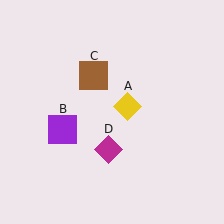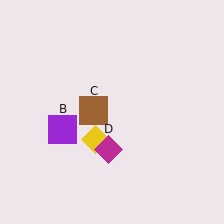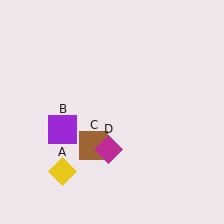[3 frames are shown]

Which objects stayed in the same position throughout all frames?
Purple square (object B) and magenta diamond (object D) remained stationary.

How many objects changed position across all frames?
2 objects changed position: yellow diamond (object A), brown square (object C).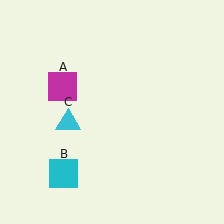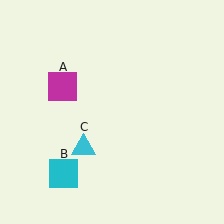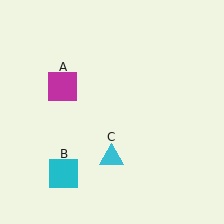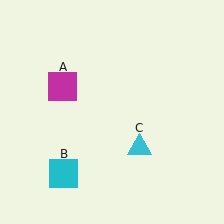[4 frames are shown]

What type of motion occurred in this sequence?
The cyan triangle (object C) rotated counterclockwise around the center of the scene.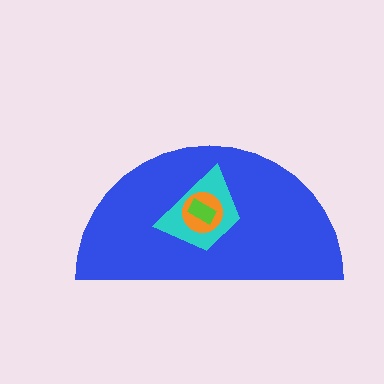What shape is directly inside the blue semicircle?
The cyan trapezoid.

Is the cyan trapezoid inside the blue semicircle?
Yes.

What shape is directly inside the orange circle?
The lime rectangle.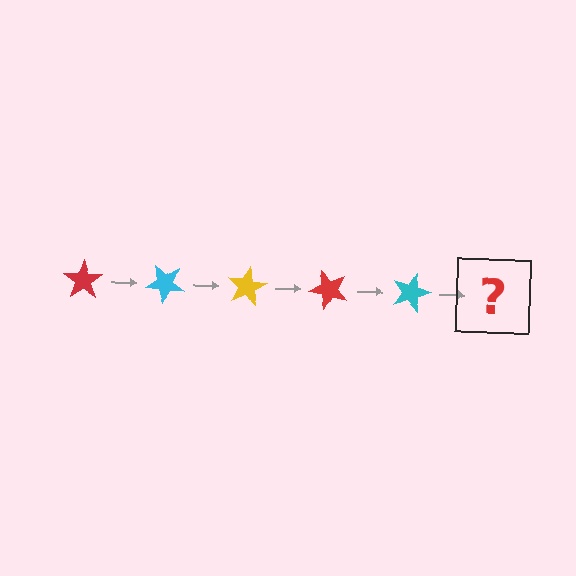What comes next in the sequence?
The next element should be a yellow star, rotated 200 degrees from the start.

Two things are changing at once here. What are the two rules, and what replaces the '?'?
The two rules are that it rotates 40 degrees each step and the color cycles through red, cyan, and yellow. The '?' should be a yellow star, rotated 200 degrees from the start.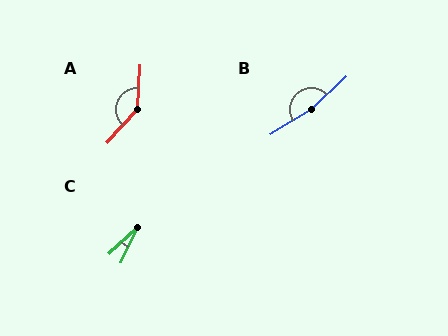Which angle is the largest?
B, at approximately 168 degrees.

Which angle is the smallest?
C, at approximately 22 degrees.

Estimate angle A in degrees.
Approximately 140 degrees.